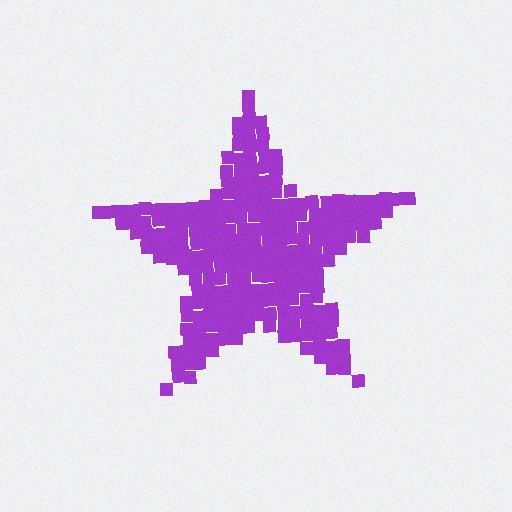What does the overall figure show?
The overall figure shows a star.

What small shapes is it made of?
It is made of small squares.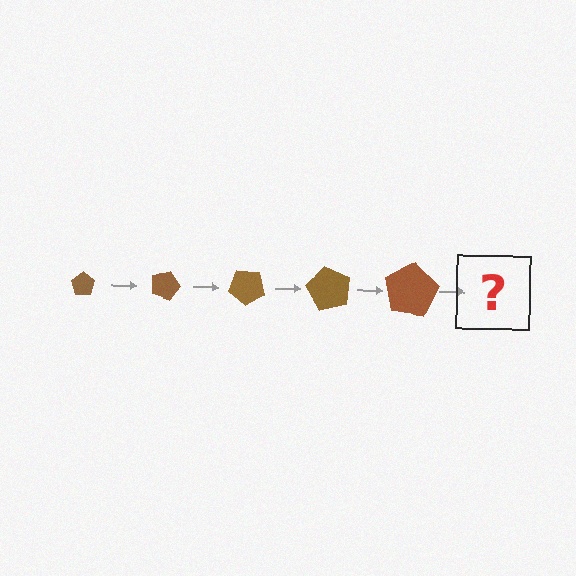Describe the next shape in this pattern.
It should be a pentagon, larger than the previous one and rotated 100 degrees from the start.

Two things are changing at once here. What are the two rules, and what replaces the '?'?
The two rules are that the pentagon grows larger each step and it rotates 20 degrees each step. The '?' should be a pentagon, larger than the previous one and rotated 100 degrees from the start.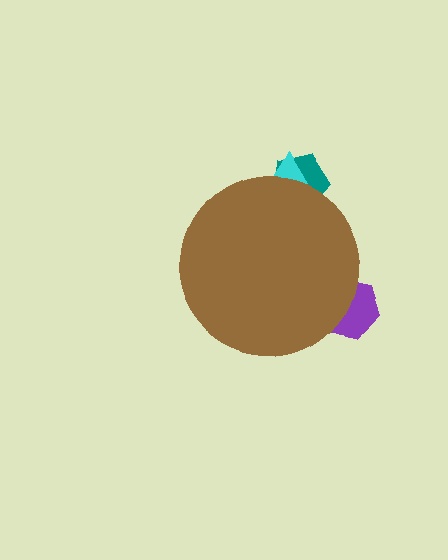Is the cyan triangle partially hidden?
Yes, the cyan triangle is partially hidden behind the brown circle.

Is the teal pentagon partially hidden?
Yes, the teal pentagon is partially hidden behind the brown circle.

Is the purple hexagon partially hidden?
Yes, the purple hexagon is partially hidden behind the brown circle.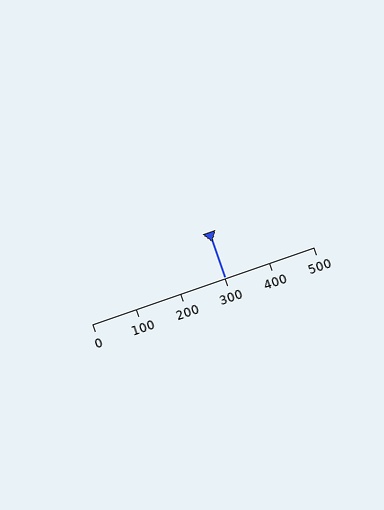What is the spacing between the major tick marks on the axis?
The major ticks are spaced 100 apart.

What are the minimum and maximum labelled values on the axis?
The axis runs from 0 to 500.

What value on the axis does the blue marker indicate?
The marker indicates approximately 300.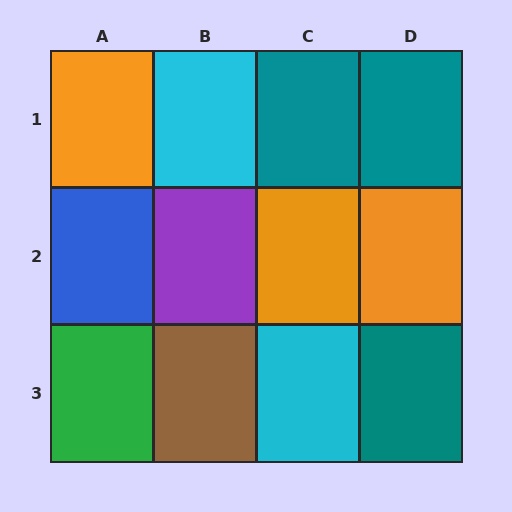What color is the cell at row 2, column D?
Orange.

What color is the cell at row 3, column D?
Teal.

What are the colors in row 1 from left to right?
Orange, cyan, teal, teal.